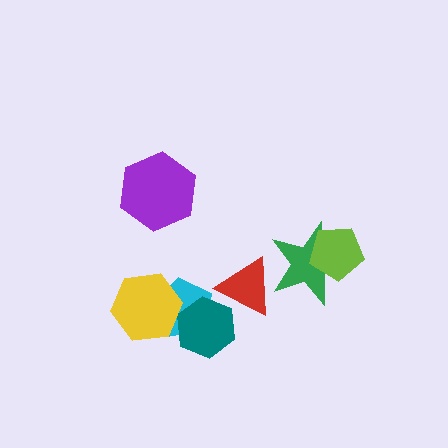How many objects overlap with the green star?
2 objects overlap with the green star.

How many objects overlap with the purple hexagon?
0 objects overlap with the purple hexagon.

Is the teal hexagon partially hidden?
Yes, it is partially covered by another shape.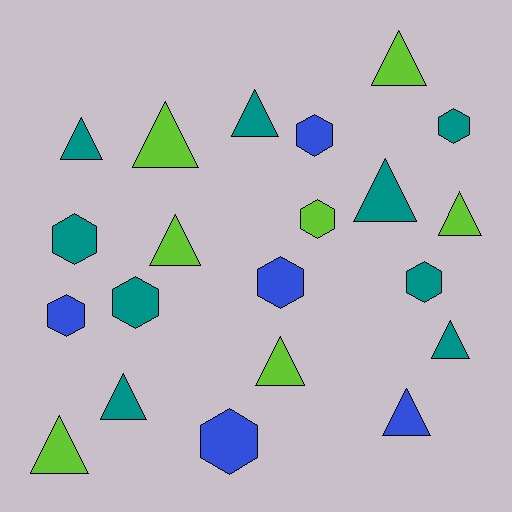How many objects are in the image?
There are 21 objects.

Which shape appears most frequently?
Triangle, with 12 objects.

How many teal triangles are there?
There are 5 teal triangles.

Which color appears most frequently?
Teal, with 9 objects.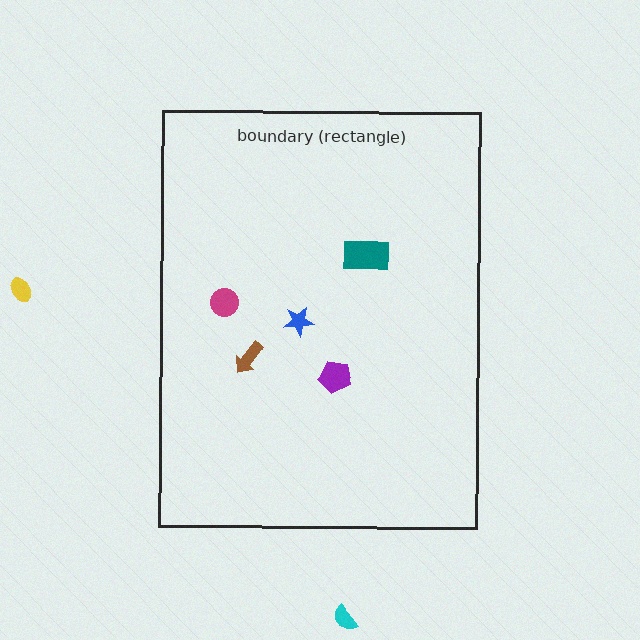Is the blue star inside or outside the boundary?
Inside.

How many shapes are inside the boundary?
5 inside, 2 outside.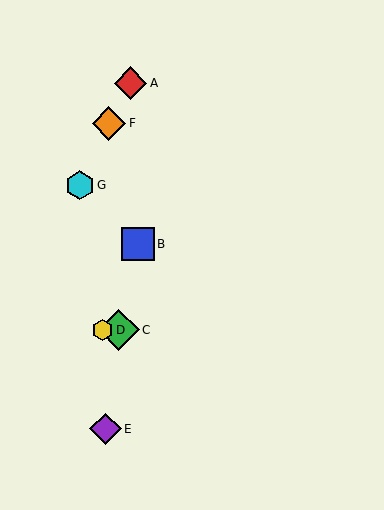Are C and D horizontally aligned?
Yes, both are at y≈330.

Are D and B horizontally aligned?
No, D is at y≈330 and B is at y≈244.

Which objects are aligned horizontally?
Objects C, D are aligned horizontally.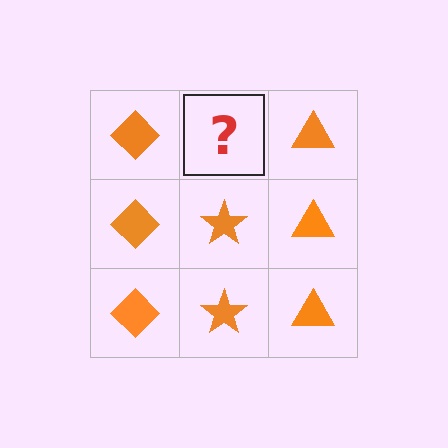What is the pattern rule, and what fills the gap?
The rule is that each column has a consistent shape. The gap should be filled with an orange star.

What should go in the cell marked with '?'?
The missing cell should contain an orange star.